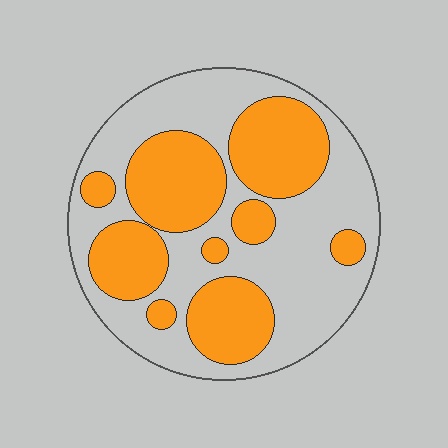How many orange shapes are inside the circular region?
9.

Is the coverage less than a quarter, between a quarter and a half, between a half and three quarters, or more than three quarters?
Between a quarter and a half.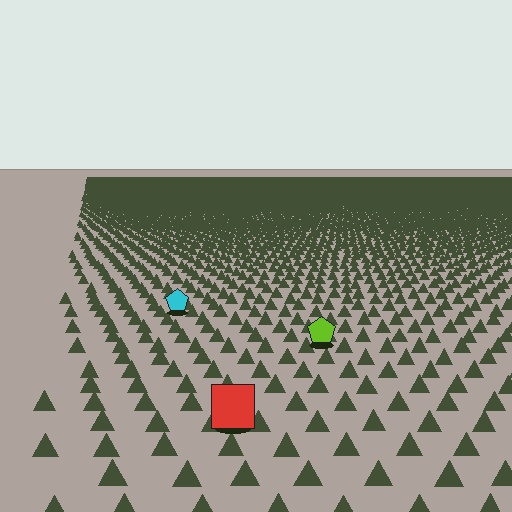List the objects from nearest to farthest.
From nearest to farthest: the red square, the lime pentagon, the cyan pentagon.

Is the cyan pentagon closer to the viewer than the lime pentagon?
No. The lime pentagon is closer — you can tell from the texture gradient: the ground texture is coarser near it.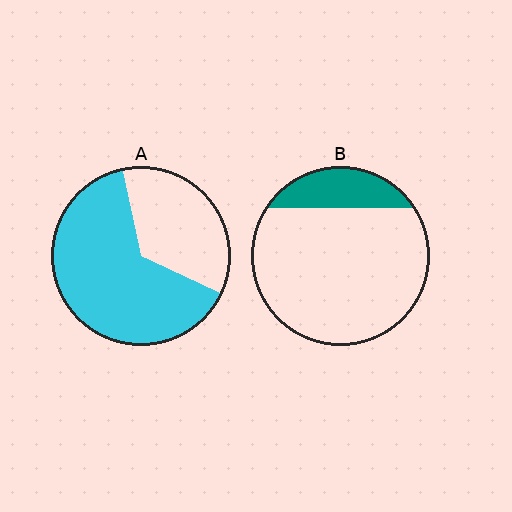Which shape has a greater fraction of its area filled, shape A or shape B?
Shape A.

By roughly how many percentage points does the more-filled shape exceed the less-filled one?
By roughly 45 percentage points (A over B).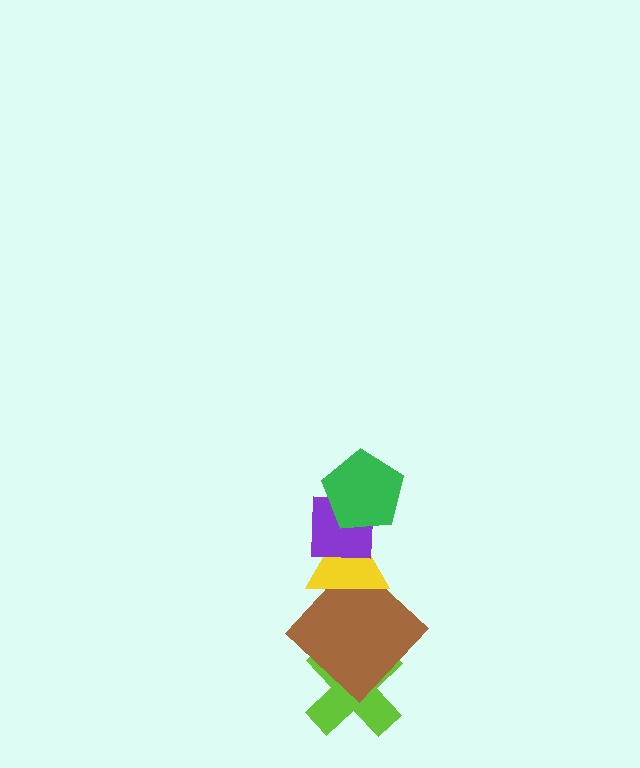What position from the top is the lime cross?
The lime cross is 5th from the top.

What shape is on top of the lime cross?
The brown diamond is on top of the lime cross.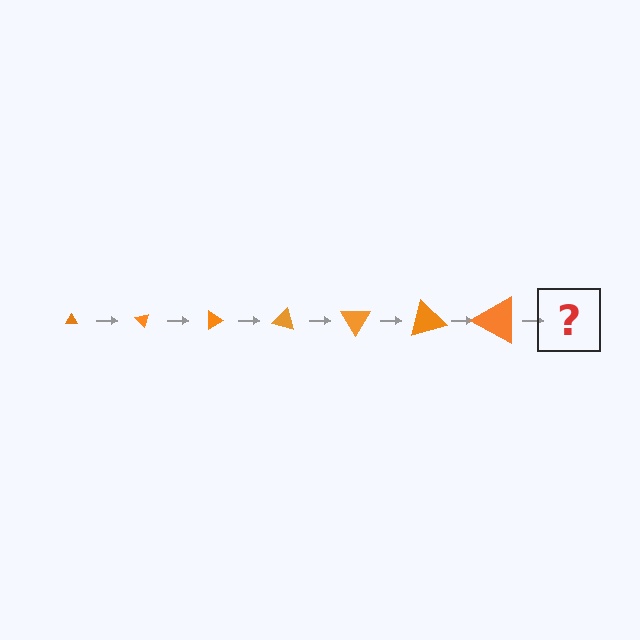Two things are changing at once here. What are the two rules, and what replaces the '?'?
The two rules are that the triangle grows larger each step and it rotates 45 degrees each step. The '?' should be a triangle, larger than the previous one and rotated 315 degrees from the start.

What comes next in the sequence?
The next element should be a triangle, larger than the previous one and rotated 315 degrees from the start.